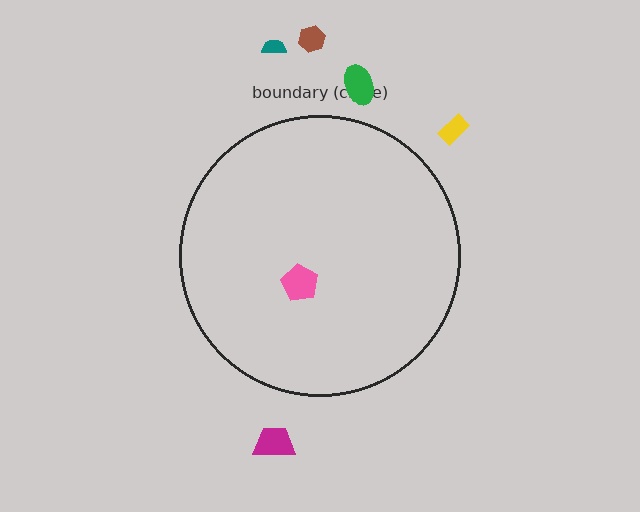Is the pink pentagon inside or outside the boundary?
Inside.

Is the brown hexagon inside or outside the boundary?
Outside.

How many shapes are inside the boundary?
1 inside, 5 outside.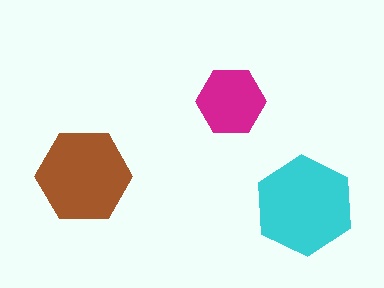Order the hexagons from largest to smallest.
the cyan one, the brown one, the magenta one.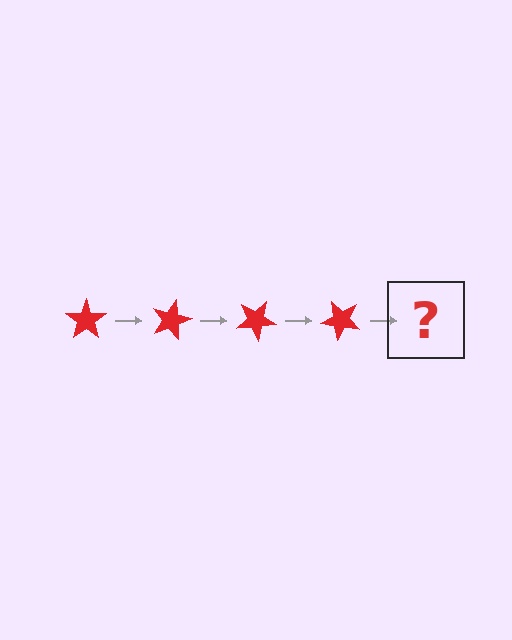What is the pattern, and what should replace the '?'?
The pattern is that the star rotates 15 degrees each step. The '?' should be a red star rotated 60 degrees.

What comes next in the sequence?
The next element should be a red star rotated 60 degrees.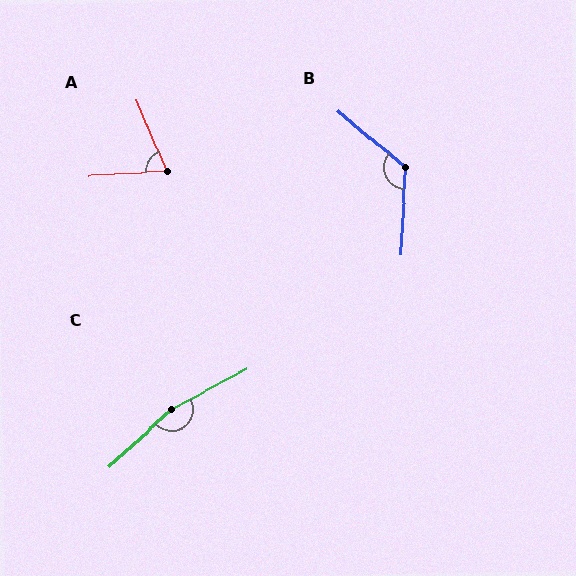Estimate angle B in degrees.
Approximately 127 degrees.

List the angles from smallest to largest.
A (70°), B (127°), C (165°).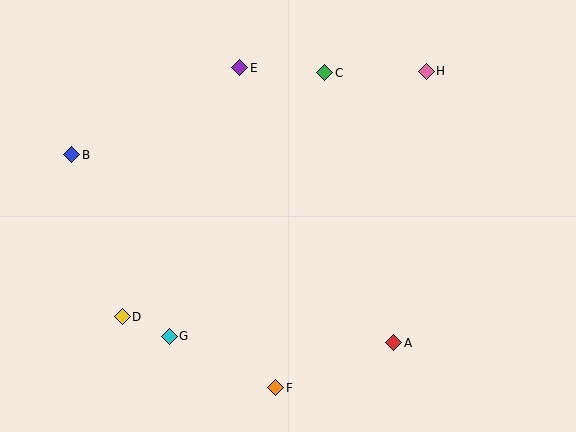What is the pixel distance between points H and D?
The distance between H and D is 391 pixels.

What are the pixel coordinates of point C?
Point C is at (325, 73).